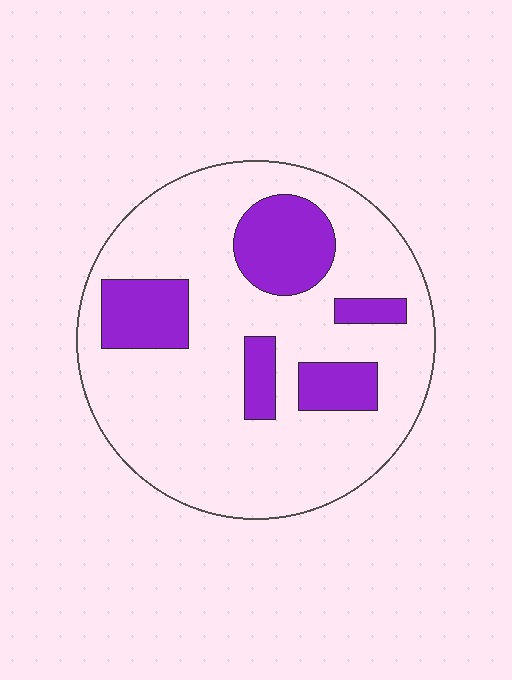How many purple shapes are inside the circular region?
5.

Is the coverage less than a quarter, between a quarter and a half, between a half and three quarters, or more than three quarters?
Less than a quarter.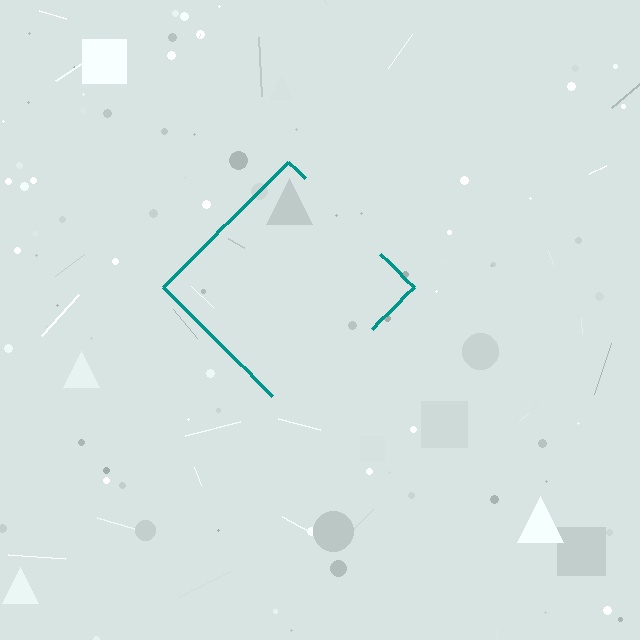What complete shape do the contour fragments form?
The contour fragments form a diamond.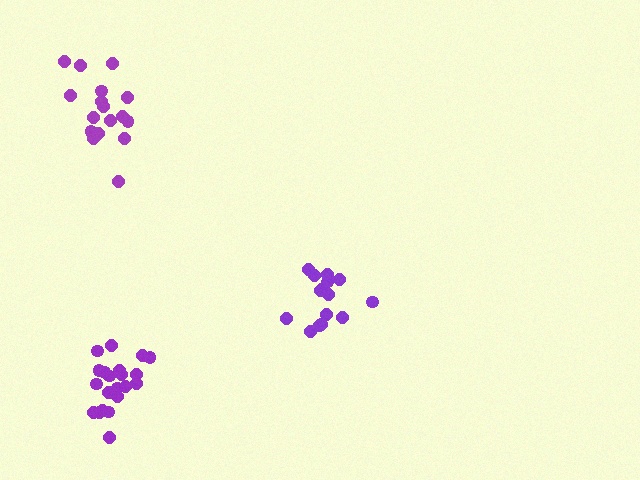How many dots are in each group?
Group 1: 21 dots, Group 2: 17 dots, Group 3: 15 dots (53 total).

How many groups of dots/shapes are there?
There are 3 groups.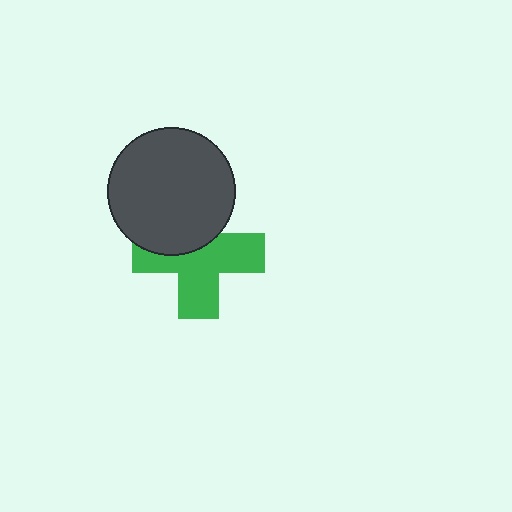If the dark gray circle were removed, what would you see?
You would see the complete green cross.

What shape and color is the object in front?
The object in front is a dark gray circle.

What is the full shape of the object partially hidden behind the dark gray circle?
The partially hidden object is a green cross.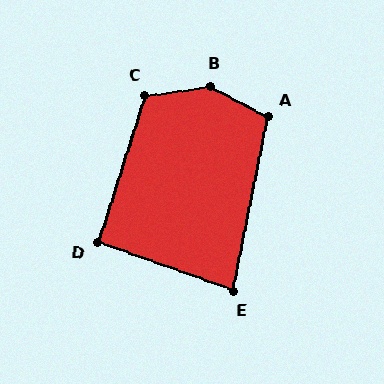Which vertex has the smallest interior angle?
E, at approximately 82 degrees.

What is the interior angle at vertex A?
Approximately 106 degrees (obtuse).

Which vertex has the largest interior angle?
B, at approximately 144 degrees.